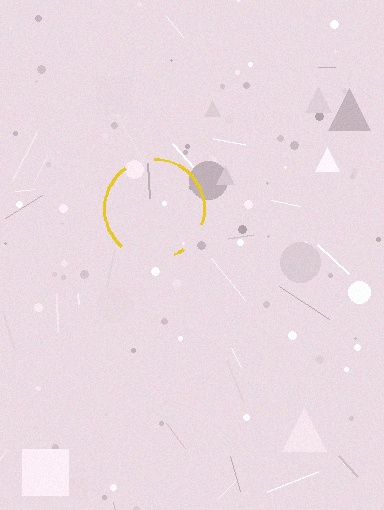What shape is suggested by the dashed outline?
The dashed outline suggests a circle.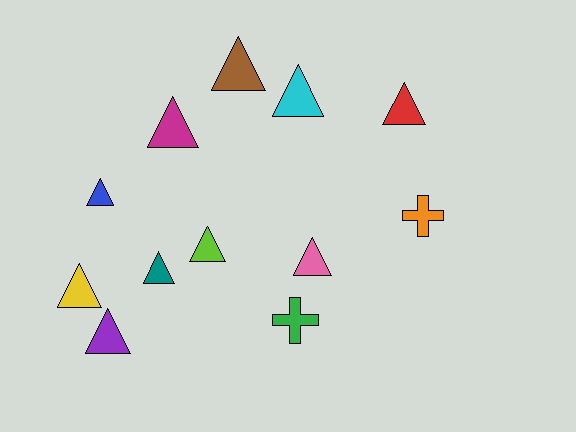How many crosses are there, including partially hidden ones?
There are 2 crosses.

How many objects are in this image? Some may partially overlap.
There are 12 objects.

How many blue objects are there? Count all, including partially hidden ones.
There is 1 blue object.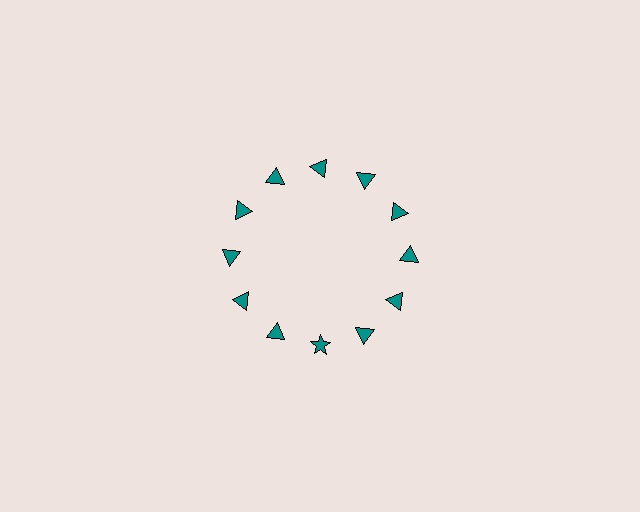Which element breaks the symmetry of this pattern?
The teal star at roughly the 6 o'clock position breaks the symmetry. All other shapes are teal triangles.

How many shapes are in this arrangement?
There are 12 shapes arranged in a ring pattern.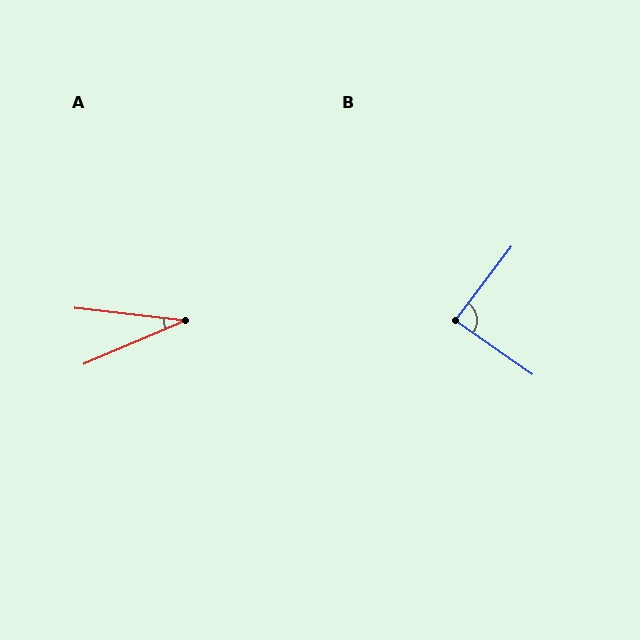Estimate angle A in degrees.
Approximately 30 degrees.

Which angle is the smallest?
A, at approximately 30 degrees.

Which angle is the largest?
B, at approximately 88 degrees.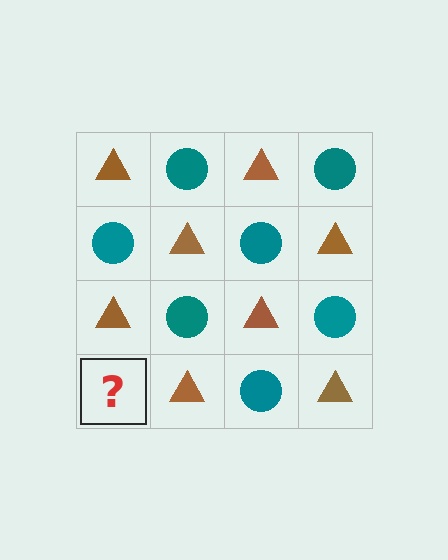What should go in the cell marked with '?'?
The missing cell should contain a teal circle.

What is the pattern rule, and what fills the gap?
The rule is that it alternates brown triangle and teal circle in a checkerboard pattern. The gap should be filled with a teal circle.